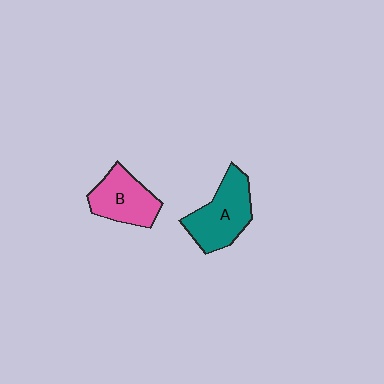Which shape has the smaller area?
Shape B (pink).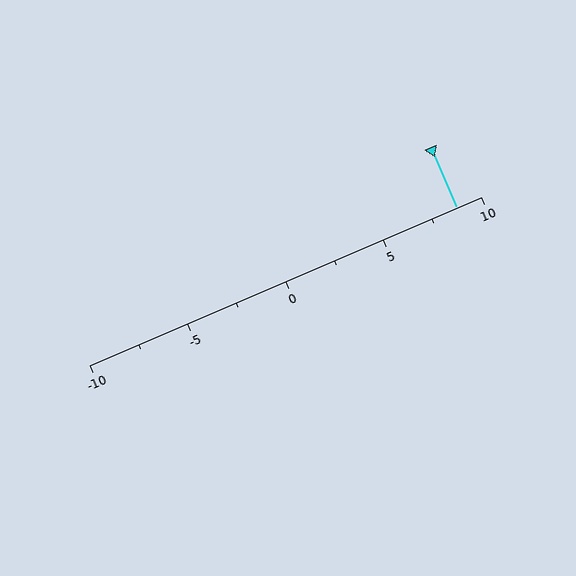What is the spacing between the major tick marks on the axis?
The major ticks are spaced 5 apart.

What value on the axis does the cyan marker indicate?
The marker indicates approximately 8.8.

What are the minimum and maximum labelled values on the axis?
The axis runs from -10 to 10.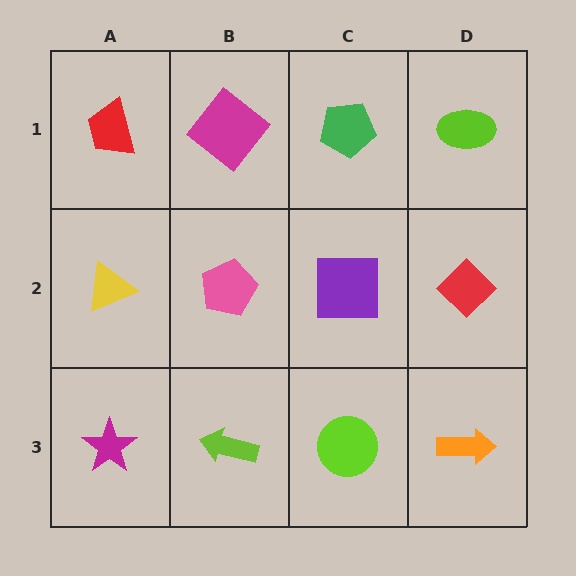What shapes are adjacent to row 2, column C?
A green pentagon (row 1, column C), a lime circle (row 3, column C), a pink pentagon (row 2, column B), a red diamond (row 2, column D).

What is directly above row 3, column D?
A red diamond.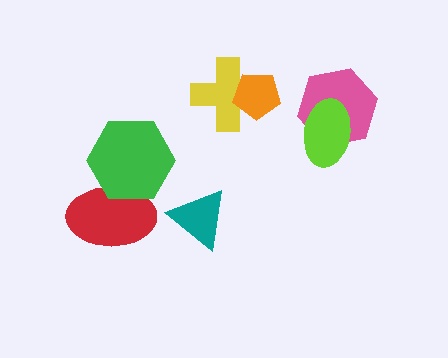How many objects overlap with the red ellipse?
1 object overlaps with the red ellipse.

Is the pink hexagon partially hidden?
Yes, it is partially covered by another shape.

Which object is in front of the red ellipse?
The green hexagon is in front of the red ellipse.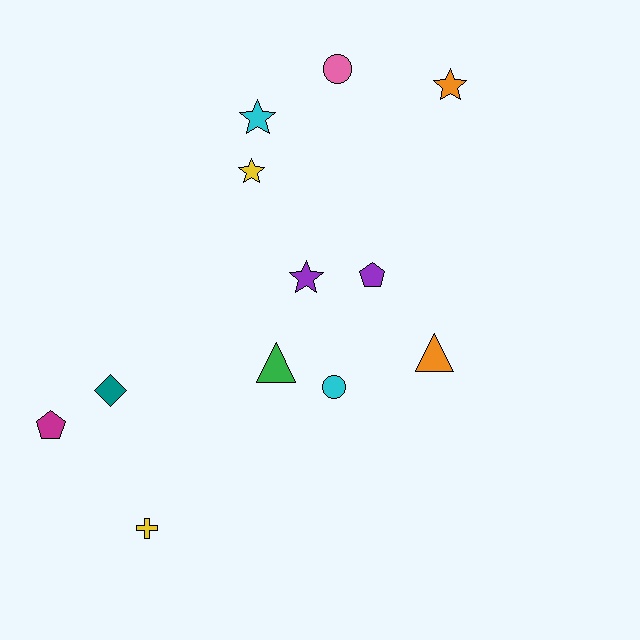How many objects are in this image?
There are 12 objects.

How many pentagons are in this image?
There are 2 pentagons.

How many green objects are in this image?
There is 1 green object.